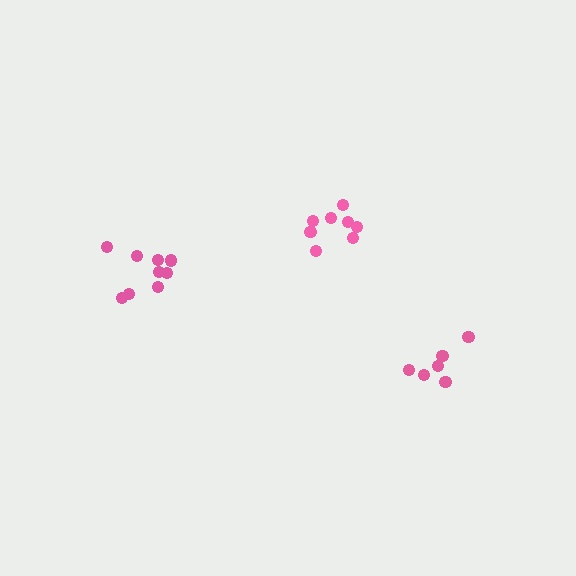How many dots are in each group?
Group 1: 8 dots, Group 2: 9 dots, Group 3: 6 dots (23 total).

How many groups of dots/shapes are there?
There are 3 groups.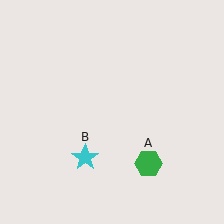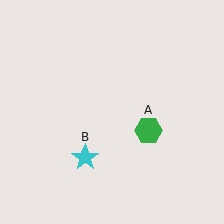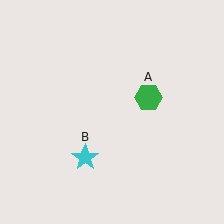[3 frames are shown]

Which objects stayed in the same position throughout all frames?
Cyan star (object B) remained stationary.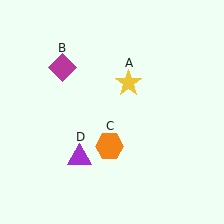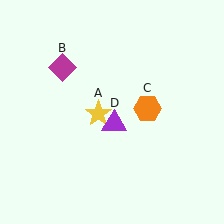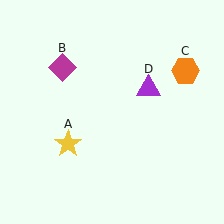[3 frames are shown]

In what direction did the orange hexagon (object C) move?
The orange hexagon (object C) moved up and to the right.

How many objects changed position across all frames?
3 objects changed position: yellow star (object A), orange hexagon (object C), purple triangle (object D).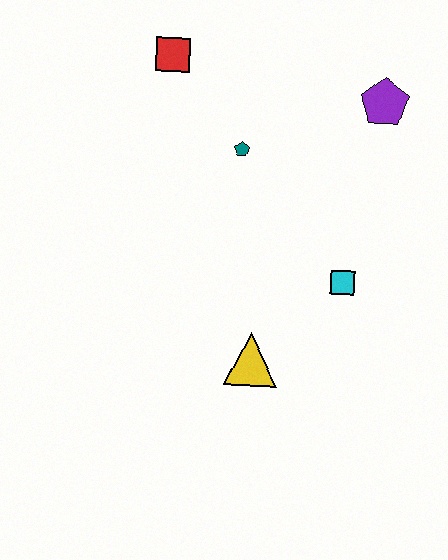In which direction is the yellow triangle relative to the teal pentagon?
The yellow triangle is below the teal pentagon.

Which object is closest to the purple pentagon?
The teal pentagon is closest to the purple pentagon.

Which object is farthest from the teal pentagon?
The yellow triangle is farthest from the teal pentagon.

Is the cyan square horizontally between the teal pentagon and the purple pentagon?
Yes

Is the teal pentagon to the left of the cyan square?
Yes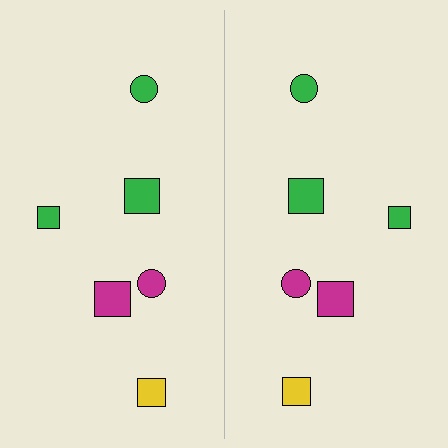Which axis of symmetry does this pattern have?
The pattern has a vertical axis of symmetry running through the center of the image.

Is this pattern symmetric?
Yes, this pattern has bilateral (reflection) symmetry.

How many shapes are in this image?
There are 12 shapes in this image.